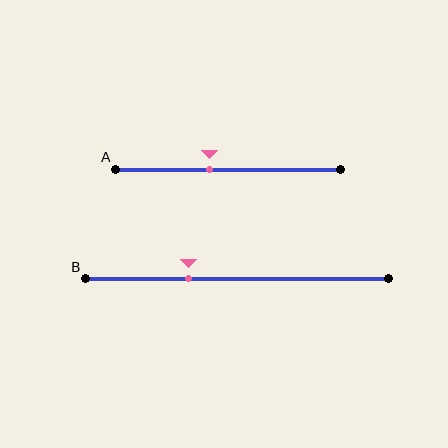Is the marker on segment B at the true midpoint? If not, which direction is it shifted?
No, the marker on segment B is shifted to the left by about 16% of the segment length.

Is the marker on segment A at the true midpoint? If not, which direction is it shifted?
No, the marker on segment A is shifted to the left by about 8% of the segment length.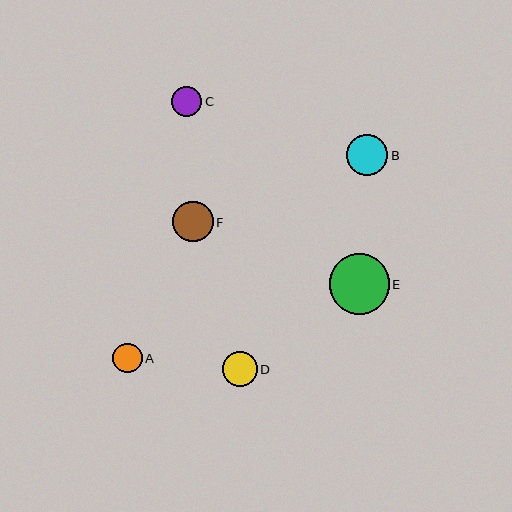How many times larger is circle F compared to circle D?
Circle F is approximately 1.2 times the size of circle D.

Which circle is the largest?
Circle E is the largest with a size of approximately 60 pixels.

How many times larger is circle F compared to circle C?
Circle F is approximately 1.3 times the size of circle C.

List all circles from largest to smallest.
From largest to smallest: E, B, F, D, C, A.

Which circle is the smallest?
Circle A is the smallest with a size of approximately 29 pixels.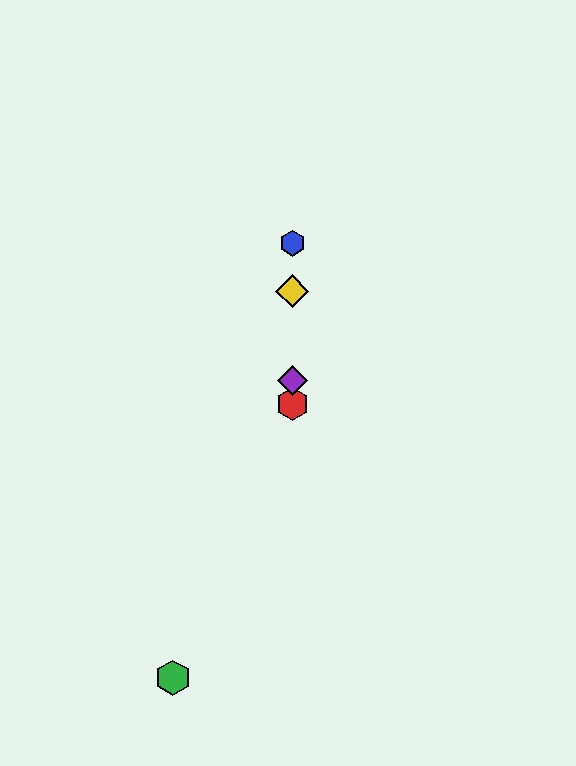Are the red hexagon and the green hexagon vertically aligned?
No, the red hexagon is at x≈292 and the green hexagon is at x≈173.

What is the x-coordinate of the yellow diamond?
The yellow diamond is at x≈292.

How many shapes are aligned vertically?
4 shapes (the red hexagon, the blue hexagon, the yellow diamond, the purple diamond) are aligned vertically.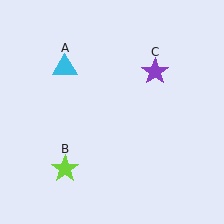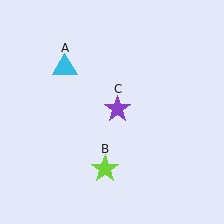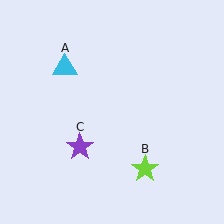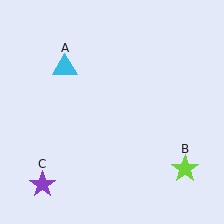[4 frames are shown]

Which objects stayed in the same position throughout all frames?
Cyan triangle (object A) remained stationary.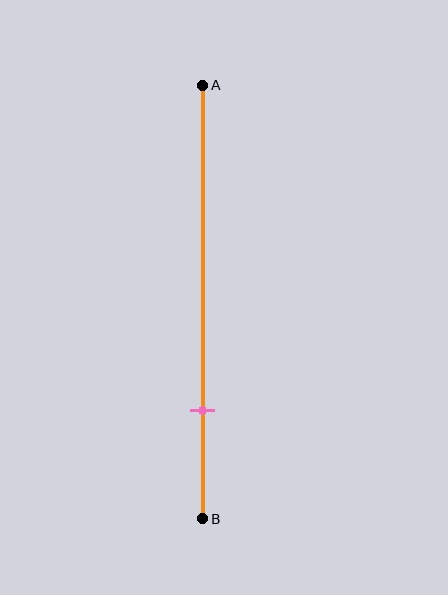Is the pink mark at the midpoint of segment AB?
No, the mark is at about 75% from A, not at the 50% midpoint.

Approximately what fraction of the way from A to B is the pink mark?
The pink mark is approximately 75% of the way from A to B.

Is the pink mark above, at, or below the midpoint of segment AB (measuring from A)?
The pink mark is below the midpoint of segment AB.